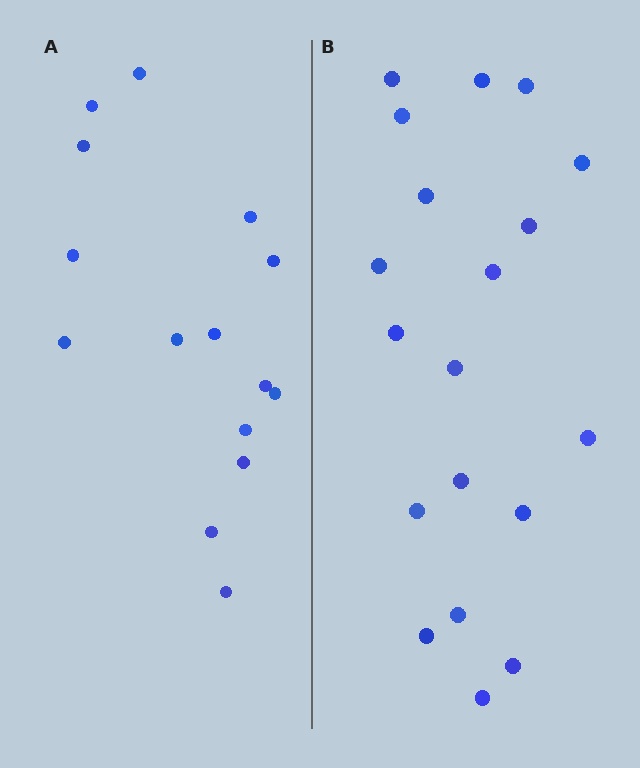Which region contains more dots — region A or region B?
Region B (the right region) has more dots.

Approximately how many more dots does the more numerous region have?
Region B has about 4 more dots than region A.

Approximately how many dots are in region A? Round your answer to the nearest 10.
About 20 dots. (The exact count is 15, which rounds to 20.)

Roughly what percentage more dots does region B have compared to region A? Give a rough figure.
About 25% more.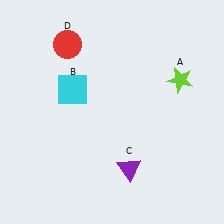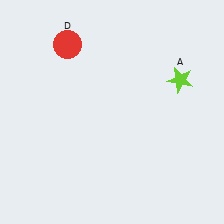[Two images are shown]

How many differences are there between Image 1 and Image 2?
There are 2 differences between the two images.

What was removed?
The purple triangle (C), the cyan square (B) were removed in Image 2.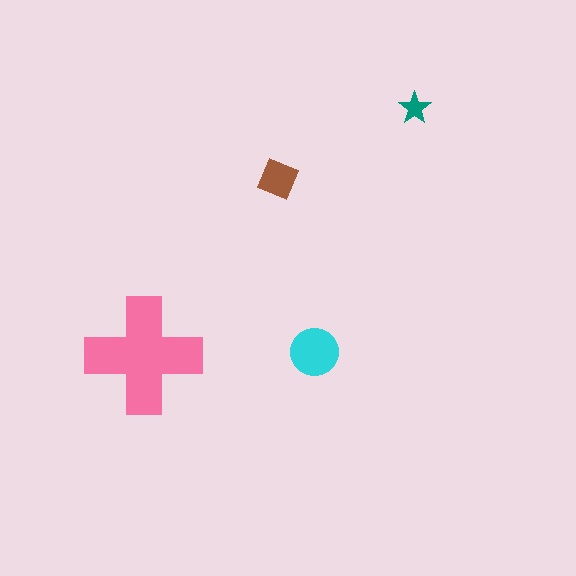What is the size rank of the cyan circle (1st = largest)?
2nd.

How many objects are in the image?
There are 4 objects in the image.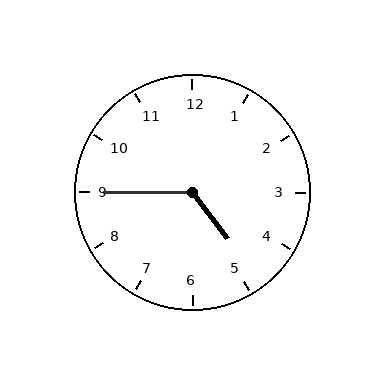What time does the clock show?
4:45.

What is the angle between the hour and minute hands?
Approximately 128 degrees.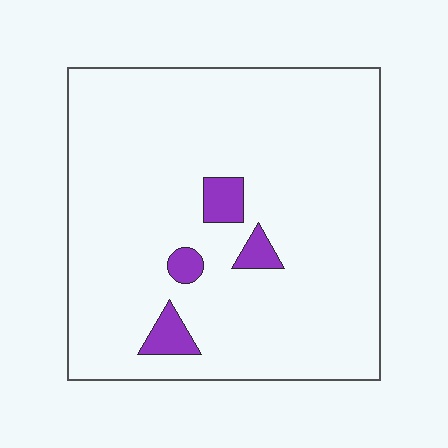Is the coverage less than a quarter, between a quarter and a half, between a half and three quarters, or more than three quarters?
Less than a quarter.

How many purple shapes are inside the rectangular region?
4.